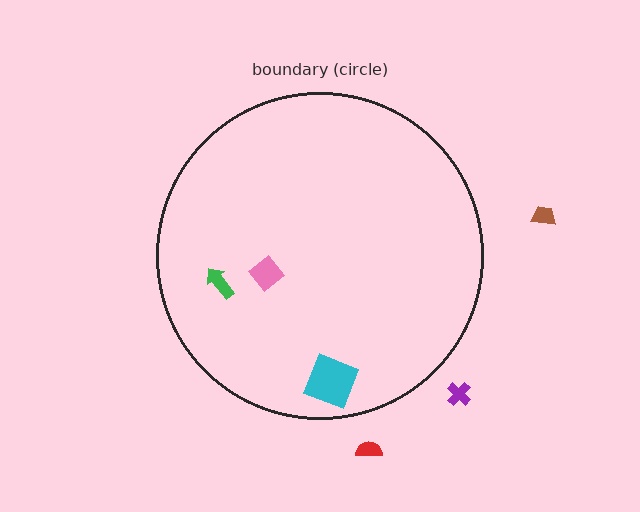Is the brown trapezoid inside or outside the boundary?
Outside.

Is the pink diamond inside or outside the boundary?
Inside.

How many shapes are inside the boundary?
3 inside, 3 outside.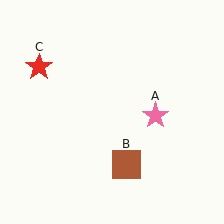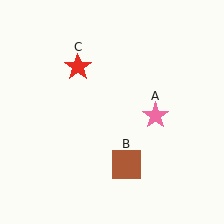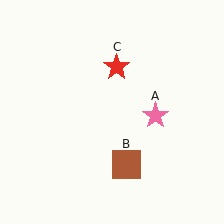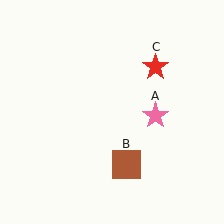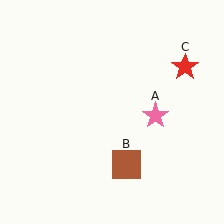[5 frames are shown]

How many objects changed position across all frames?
1 object changed position: red star (object C).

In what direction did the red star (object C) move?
The red star (object C) moved right.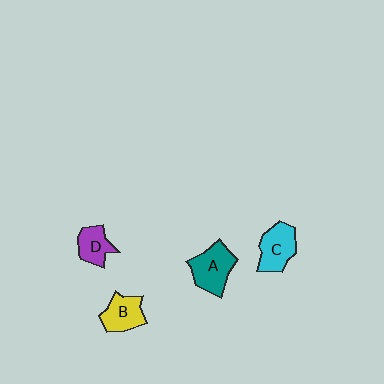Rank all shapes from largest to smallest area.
From largest to smallest: A (teal), C (cyan), B (yellow), D (purple).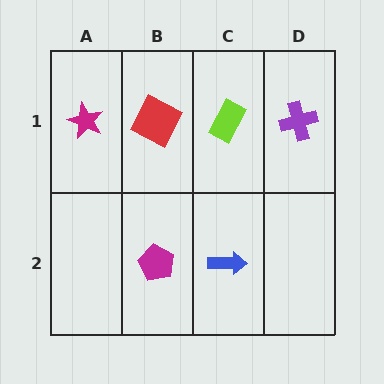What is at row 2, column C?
A blue arrow.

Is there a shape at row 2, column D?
No, that cell is empty.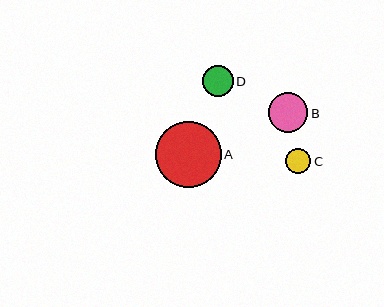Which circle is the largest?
Circle A is the largest with a size of approximately 66 pixels.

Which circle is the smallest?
Circle C is the smallest with a size of approximately 25 pixels.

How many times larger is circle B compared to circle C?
Circle B is approximately 1.6 times the size of circle C.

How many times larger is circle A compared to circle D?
Circle A is approximately 2.1 times the size of circle D.